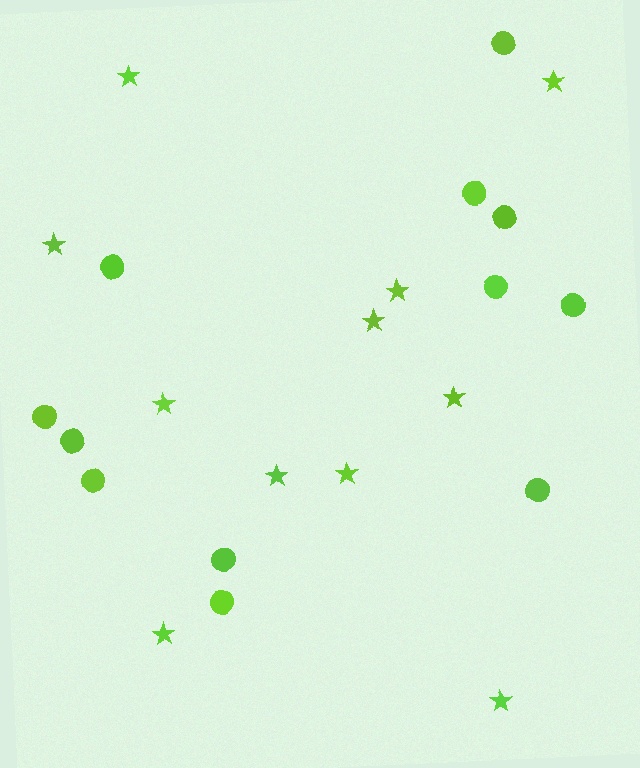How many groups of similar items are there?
There are 2 groups: one group of circles (12) and one group of stars (11).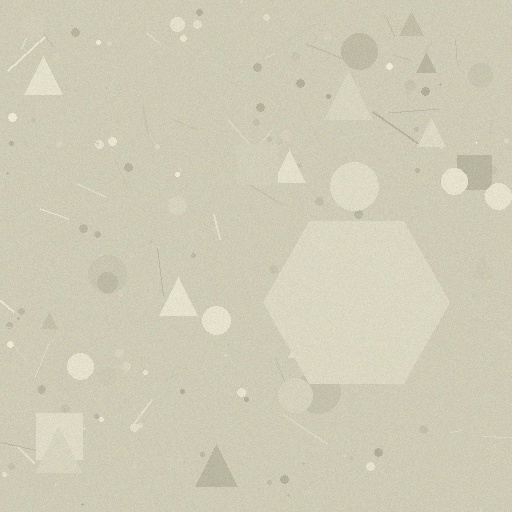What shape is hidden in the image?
A hexagon is hidden in the image.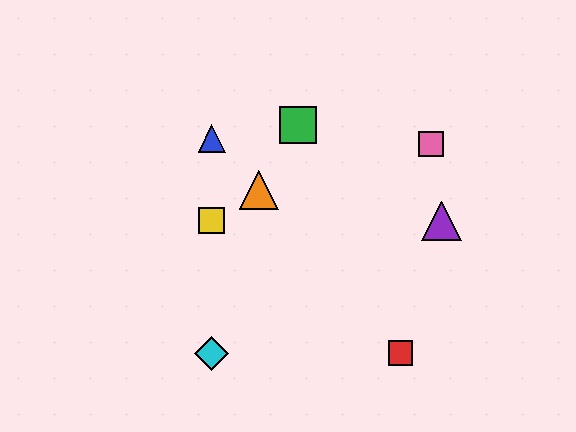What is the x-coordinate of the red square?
The red square is at x≈401.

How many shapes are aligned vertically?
3 shapes (the blue triangle, the yellow square, the cyan diamond) are aligned vertically.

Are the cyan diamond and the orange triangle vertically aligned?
No, the cyan diamond is at x≈212 and the orange triangle is at x≈259.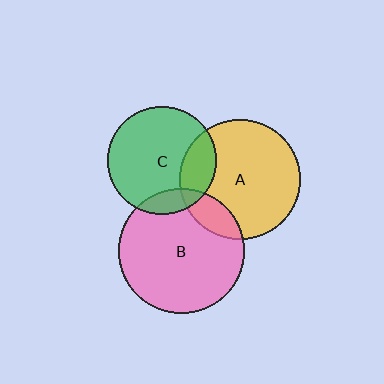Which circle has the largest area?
Circle B (pink).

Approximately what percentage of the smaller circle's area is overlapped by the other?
Approximately 15%.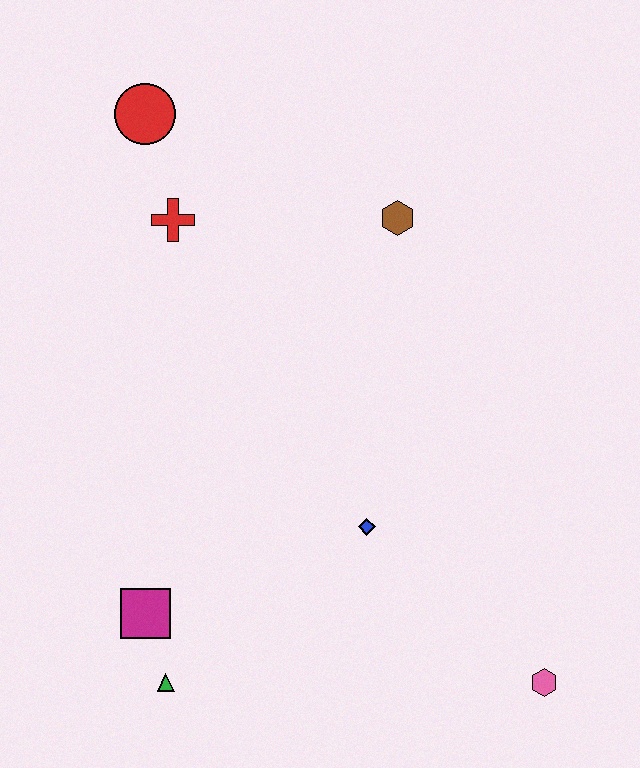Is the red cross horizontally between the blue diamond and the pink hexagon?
No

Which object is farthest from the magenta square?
The red circle is farthest from the magenta square.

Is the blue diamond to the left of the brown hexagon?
Yes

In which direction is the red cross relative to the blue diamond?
The red cross is above the blue diamond.